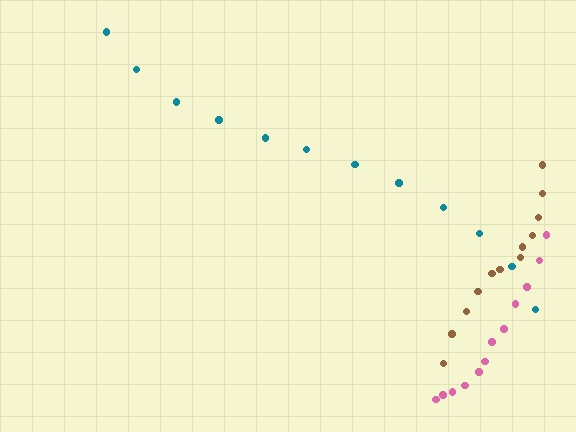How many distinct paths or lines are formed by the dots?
There are 3 distinct paths.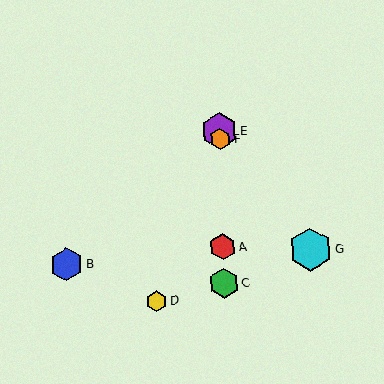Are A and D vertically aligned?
No, A is at x≈223 and D is at x≈156.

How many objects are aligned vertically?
4 objects (A, C, E, F) are aligned vertically.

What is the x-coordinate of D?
Object D is at x≈156.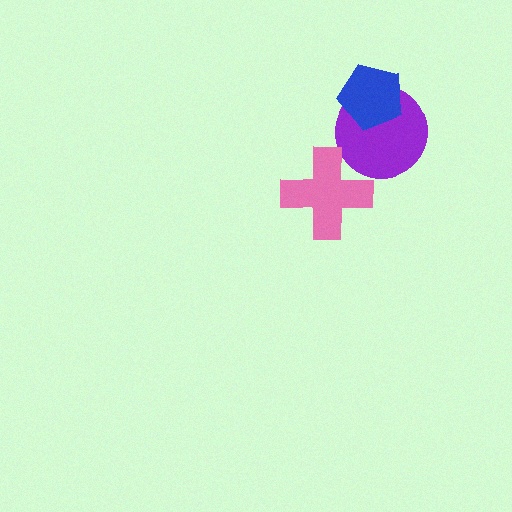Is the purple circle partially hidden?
Yes, it is partially covered by another shape.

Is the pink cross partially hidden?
No, no other shape covers it.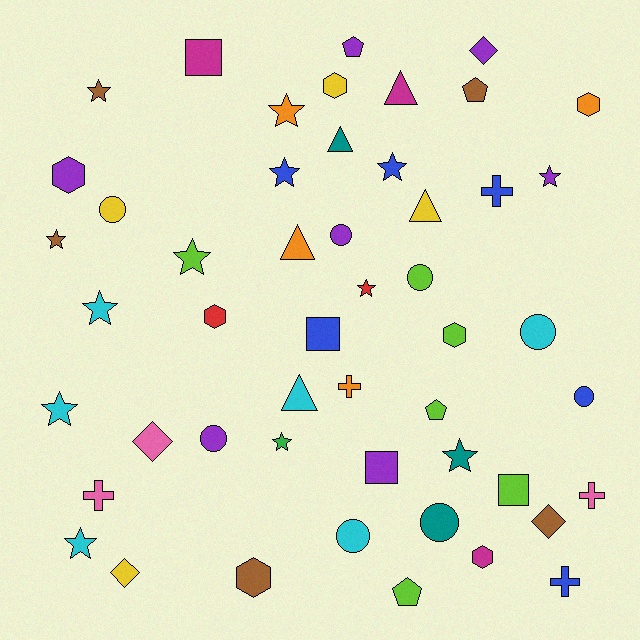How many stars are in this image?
There are 13 stars.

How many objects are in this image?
There are 50 objects.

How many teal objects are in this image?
There are 3 teal objects.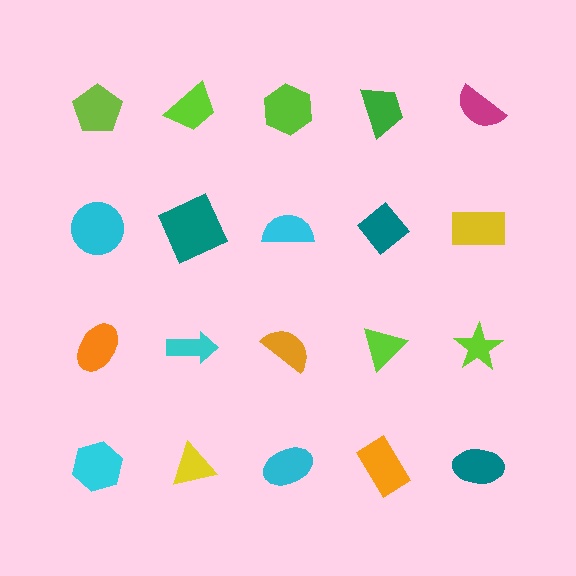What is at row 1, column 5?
A magenta semicircle.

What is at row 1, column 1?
A lime pentagon.